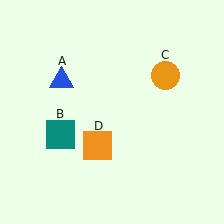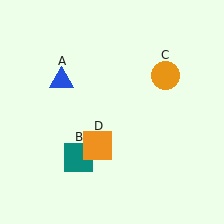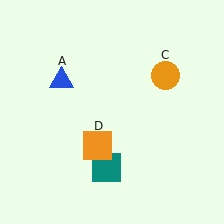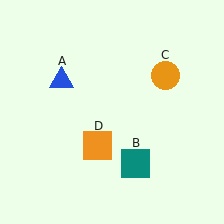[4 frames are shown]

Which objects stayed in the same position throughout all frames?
Blue triangle (object A) and orange circle (object C) and orange square (object D) remained stationary.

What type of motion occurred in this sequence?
The teal square (object B) rotated counterclockwise around the center of the scene.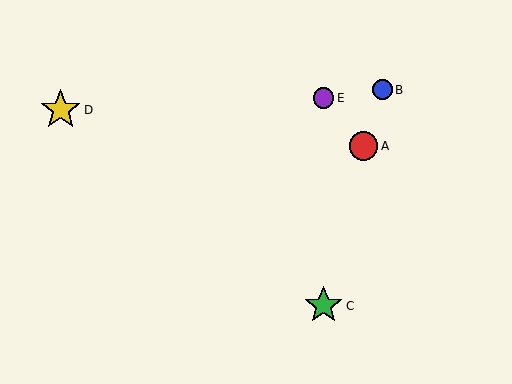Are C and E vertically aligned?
Yes, both are at x≈324.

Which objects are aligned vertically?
Objects C, E are aligned vertically.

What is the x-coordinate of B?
Object B is at x≈382.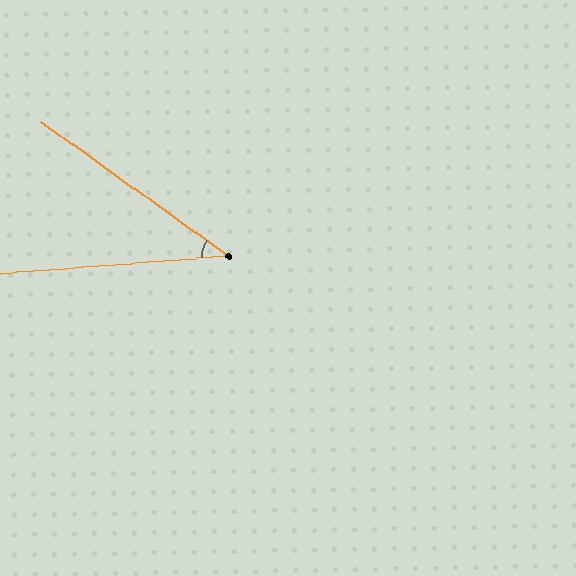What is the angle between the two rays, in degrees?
Approximately 40 degrees.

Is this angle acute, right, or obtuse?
It is acute.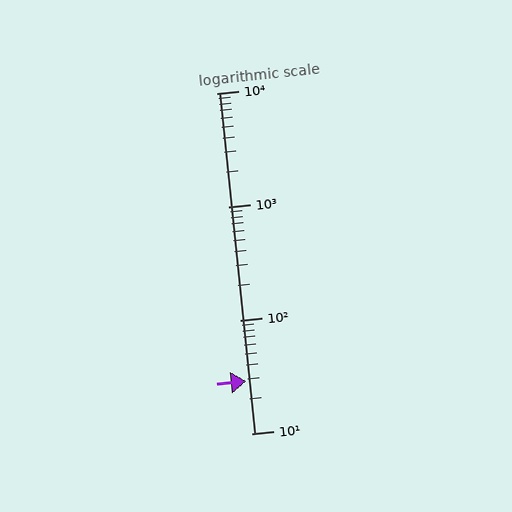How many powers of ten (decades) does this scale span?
The scale spans 3 decades, from 10 to 10000.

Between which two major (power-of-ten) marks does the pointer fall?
The pointer is between 10 and 100.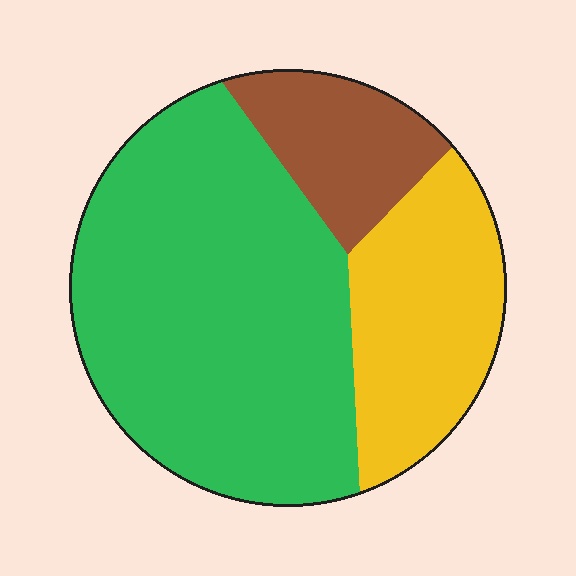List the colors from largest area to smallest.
From largest to smallest: green, yellow, brown.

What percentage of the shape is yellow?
Yellow covers roughly 25% of the shape.